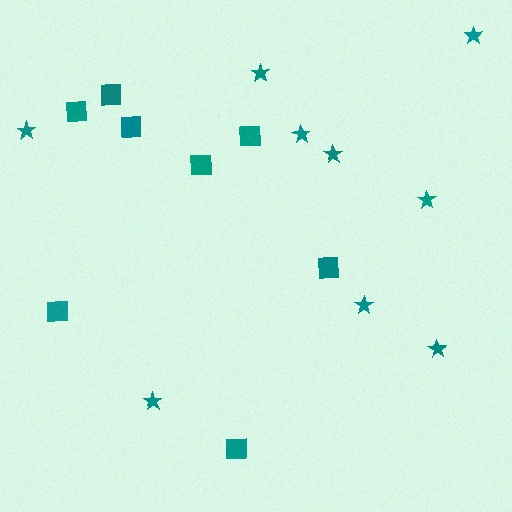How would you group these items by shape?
There are 2 groups: one group of stars (9) and one group of squares (8).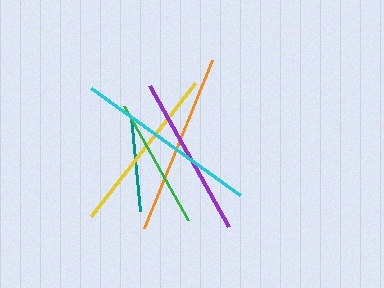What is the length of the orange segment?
The orange segment is approximately 181 pixels long.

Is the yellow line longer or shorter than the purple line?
The yellow line is longer than the purple line.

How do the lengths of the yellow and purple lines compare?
The yellow and purple lines are approximately the same length.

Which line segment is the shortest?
The teal line is the shortest at approximately 95 pixels.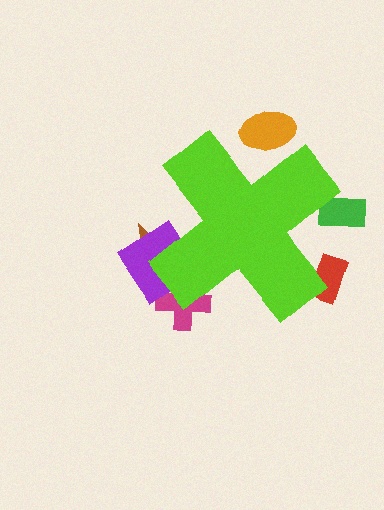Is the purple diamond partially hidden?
Yes, the purple diamond is partially hidden behind the lime cross.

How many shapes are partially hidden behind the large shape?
6 shapes are partially hidden.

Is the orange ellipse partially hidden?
Yes, the orange ellipse is partially hidden behind the lime cross.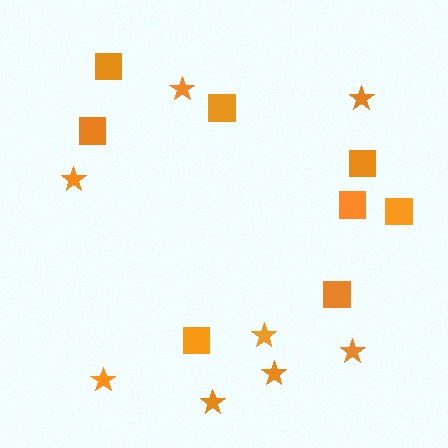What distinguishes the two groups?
There are 2 groups: one group of squares (8) and one group of stars (8).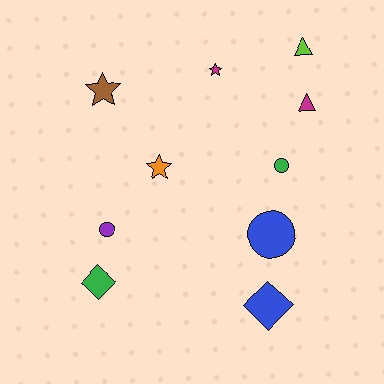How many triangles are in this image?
There are 2 triangles.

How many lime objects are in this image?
There is 1 lime object.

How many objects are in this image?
There are 10 objects.